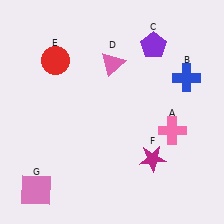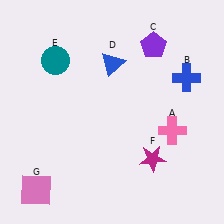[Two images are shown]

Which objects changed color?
D changed from pink to blue. E changed from red to teal.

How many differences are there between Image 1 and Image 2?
There are 2 differences between the two images.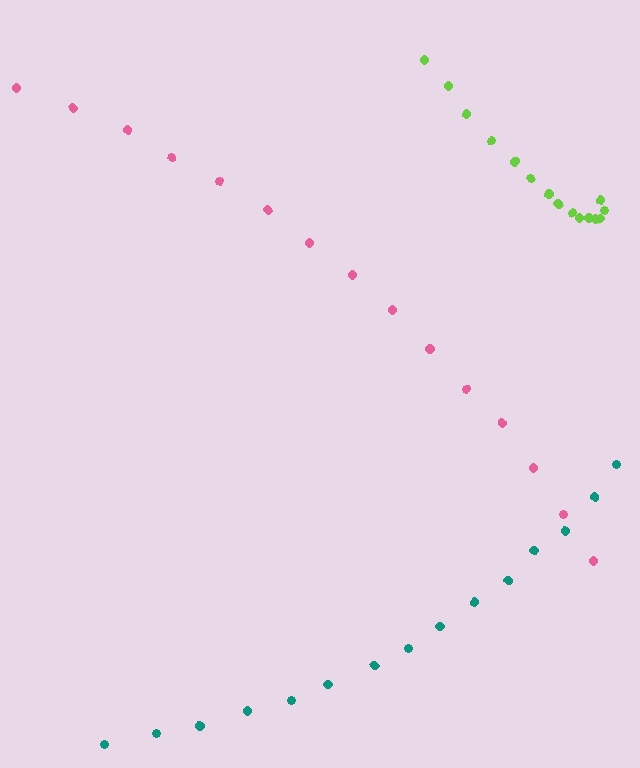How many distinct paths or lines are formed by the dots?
There are 3 distinct paths.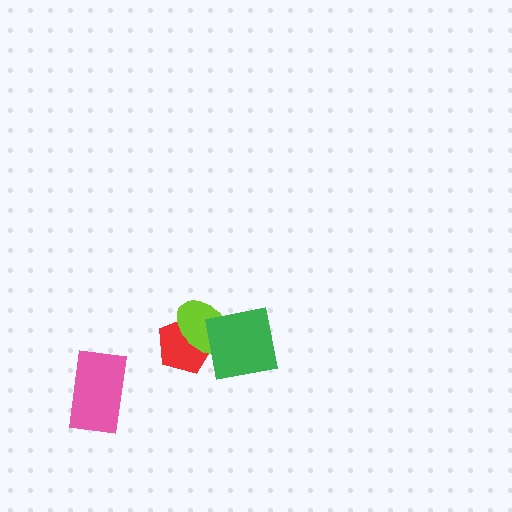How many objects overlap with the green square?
2 objects overlap with the green square.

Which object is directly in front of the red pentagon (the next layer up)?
The lime ellipse is directly in front of the red pentagon.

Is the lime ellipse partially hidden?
Yes, it is partially covered by another shape.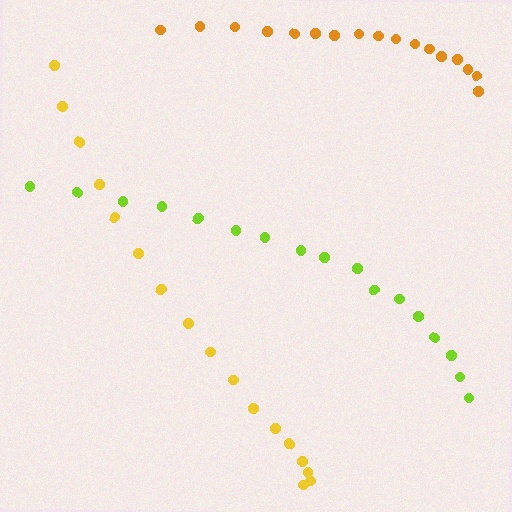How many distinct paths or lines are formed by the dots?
There are 3 distinct paths.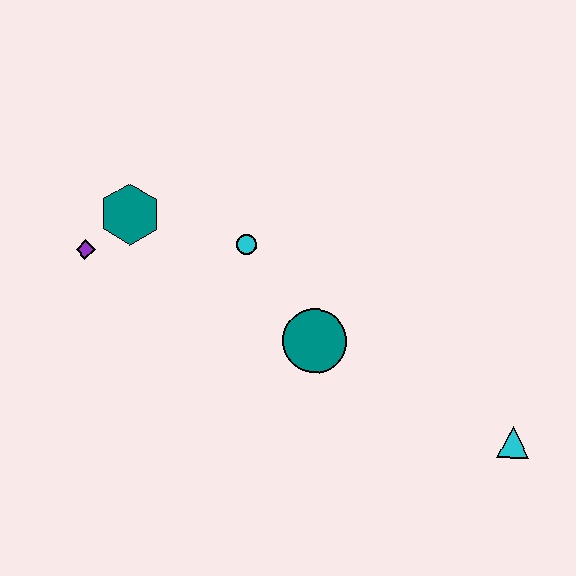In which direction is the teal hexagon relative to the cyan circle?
The teal hexagon is to the left of the cyan circle.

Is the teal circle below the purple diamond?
Yes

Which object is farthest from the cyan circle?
The cyan triangle is farthest from the cyan circle.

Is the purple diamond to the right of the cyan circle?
No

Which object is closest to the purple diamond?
The teal hexagon is closest to the purple diamond.